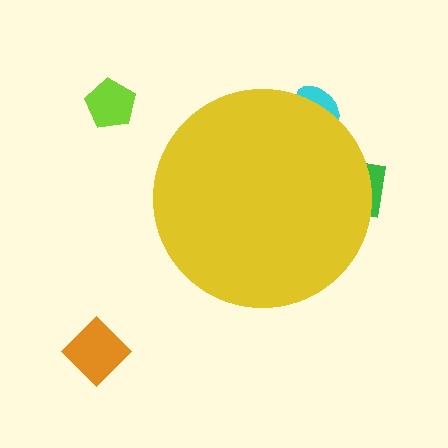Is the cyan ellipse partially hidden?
Yes, the cyan ellipse is partially hidden behind the yellow circle.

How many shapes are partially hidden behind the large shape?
2 shapes are partially hidden.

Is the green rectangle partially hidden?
Yes, the green rectangle is partially hidden behind the yellow circle.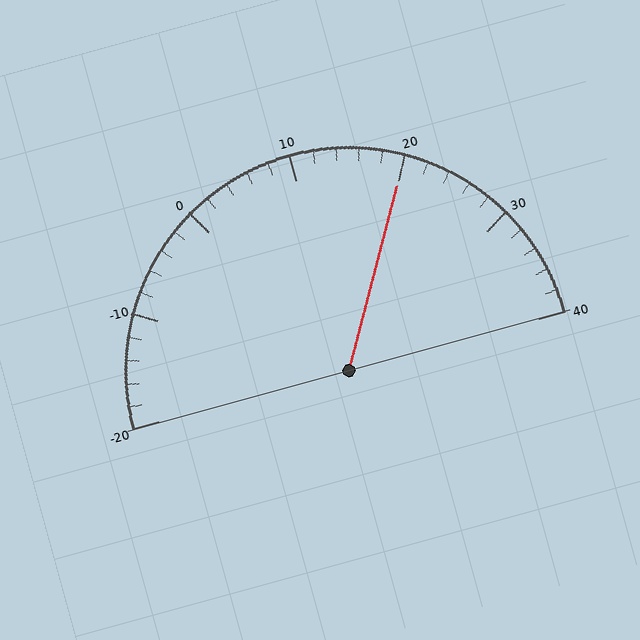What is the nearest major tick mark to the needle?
The nearest major tick mark is 20.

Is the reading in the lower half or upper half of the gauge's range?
The reading is in the upper half of the range (-20 to 40).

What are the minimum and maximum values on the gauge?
The gauge ranges from -20 to 40.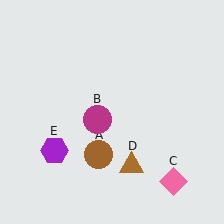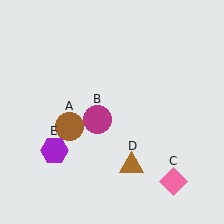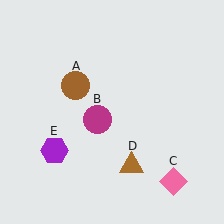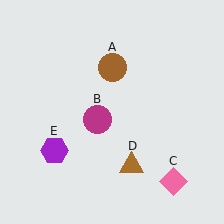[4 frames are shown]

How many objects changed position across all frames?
1 object changed position: brown circle (object A).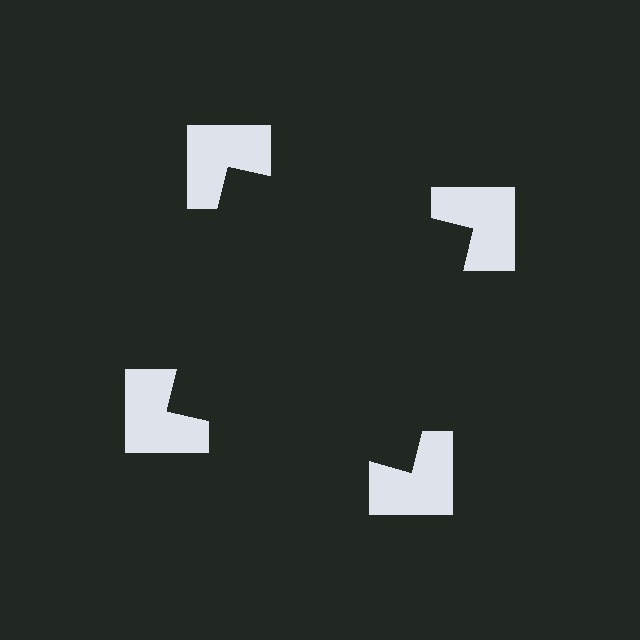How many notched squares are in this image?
There are 4 — one at each vertex of the illusory square.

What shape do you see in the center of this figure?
An illusory square — its edges are inferred from the aligned wedge cuts in the notched squares, not physically drawn.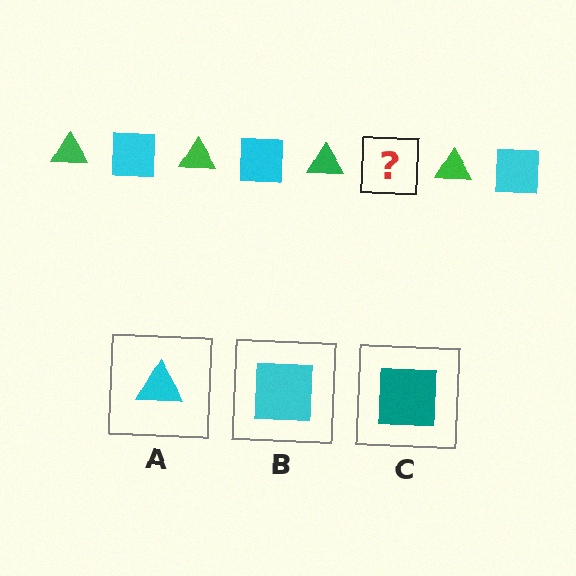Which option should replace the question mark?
Option B.